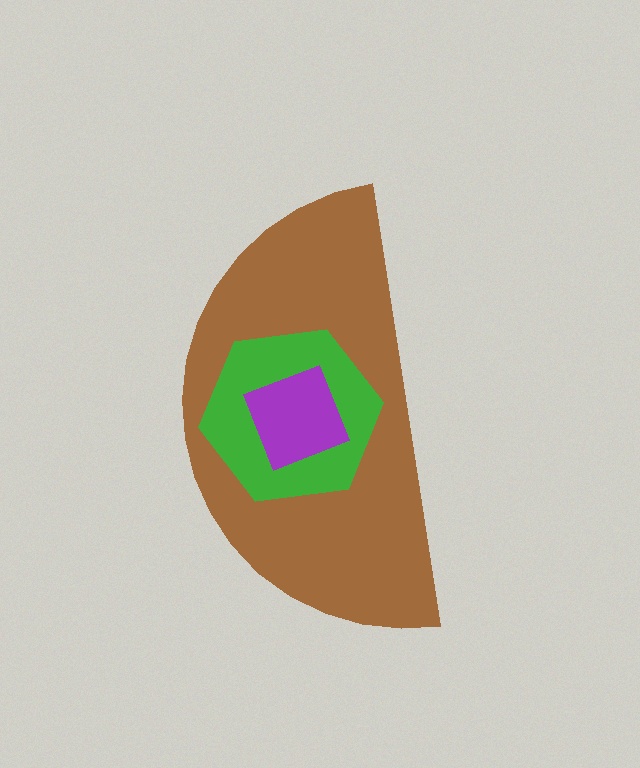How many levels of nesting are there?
3.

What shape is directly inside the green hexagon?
The purple diamond.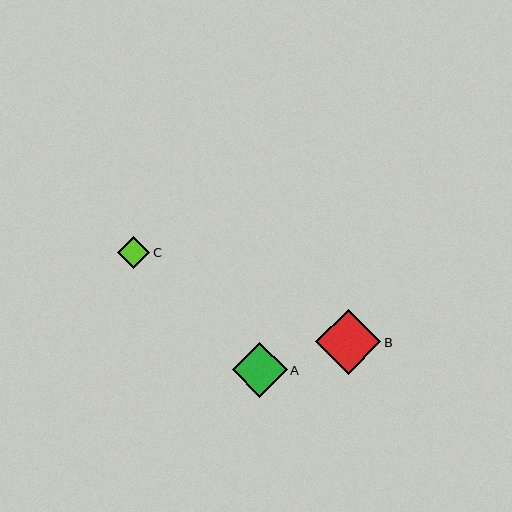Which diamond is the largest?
Diamond B is the largest with a size of approximately 65 pixels.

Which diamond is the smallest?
Diamond C is the smallest with a size of approximately 33 pixels.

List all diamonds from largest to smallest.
From largest to smallest: B, A, C.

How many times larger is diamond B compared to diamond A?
Diamond B is approximately 1.2 times the size of diamond A.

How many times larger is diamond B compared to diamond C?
Diamond B is approximately 2.0 times the size of diamond C.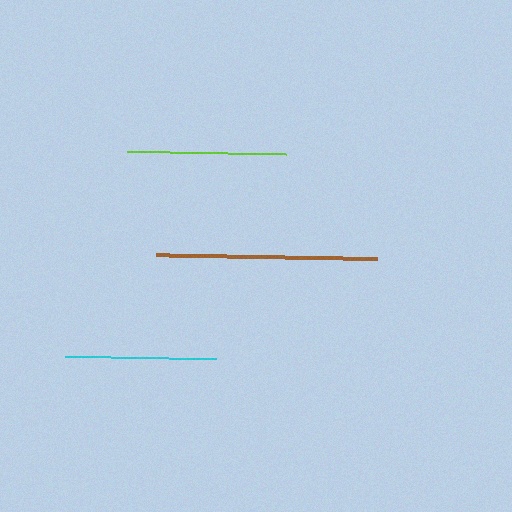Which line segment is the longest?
The brown line is the longest at approximately 221 pixels.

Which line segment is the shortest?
The cyan line is the shortest at approximately 151 pixels.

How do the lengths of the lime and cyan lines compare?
The lime and cyan lines are approximately the same length.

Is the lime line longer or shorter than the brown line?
The brown line is longer than the lime line.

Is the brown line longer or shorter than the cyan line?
The brown line is longer than the cyan line.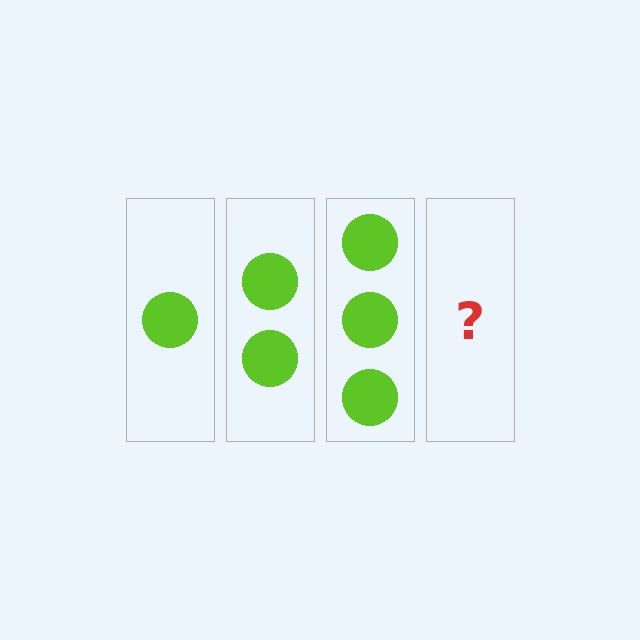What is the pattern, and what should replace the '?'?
The pattern is that each step adds one more circle. The '?' should be 4 circles.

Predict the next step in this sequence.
The next step is 4 circles.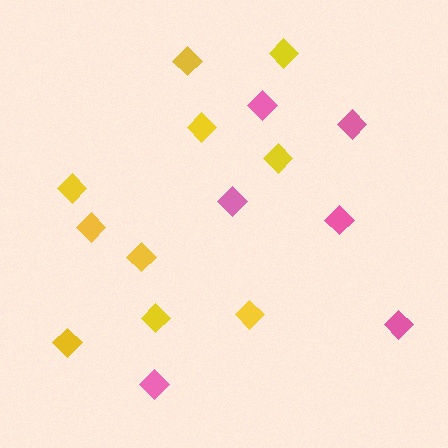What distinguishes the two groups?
There are 2 groups: one group of pink diamonds (6) and one group of yellow diamonds (10).